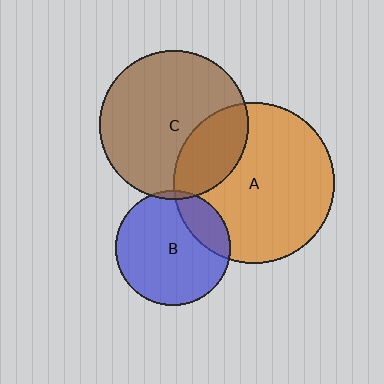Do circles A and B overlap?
Yes.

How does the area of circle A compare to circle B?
Approximately 1.9 times.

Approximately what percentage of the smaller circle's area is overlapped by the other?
Approximately 20%.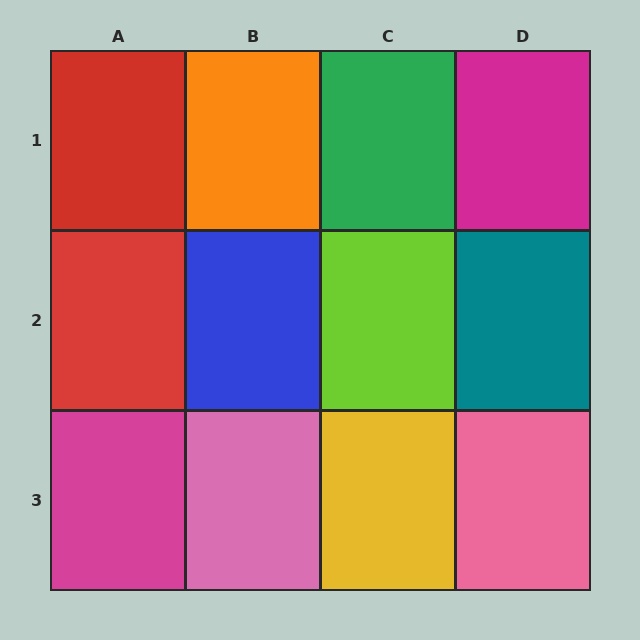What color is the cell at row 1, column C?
Green.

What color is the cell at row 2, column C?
Lime.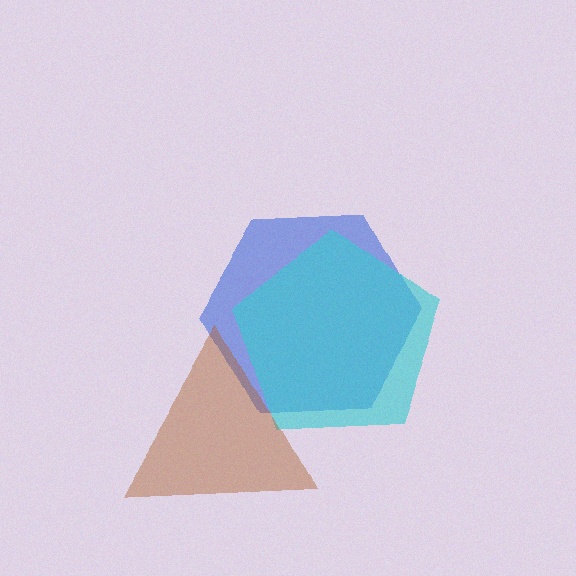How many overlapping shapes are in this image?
There are 3 overlapping shapes in the image.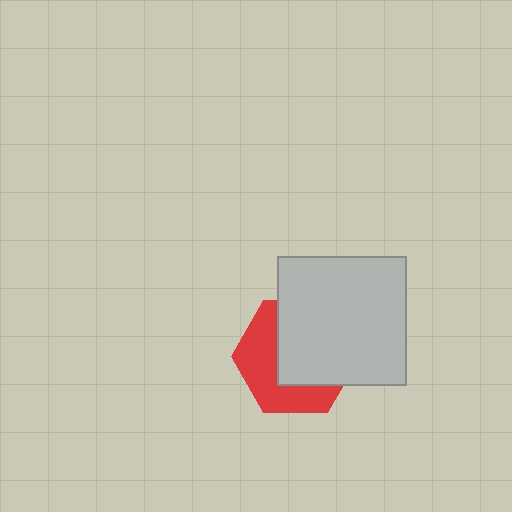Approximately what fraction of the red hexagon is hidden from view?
Roughly 54% of the red hexagon is hidden behind the light gray square.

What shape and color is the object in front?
The object in front is a light gray square.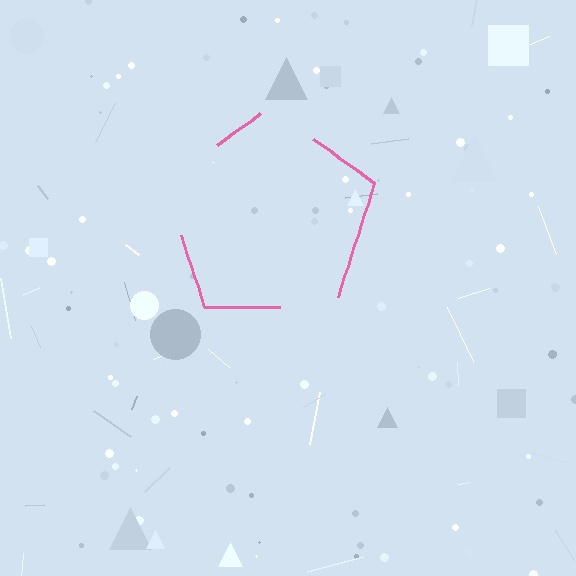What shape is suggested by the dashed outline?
The dashed outline suggests a pentagon.